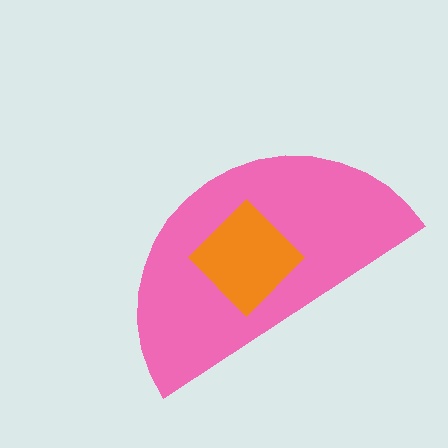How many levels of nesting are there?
2.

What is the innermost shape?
The orange diamond.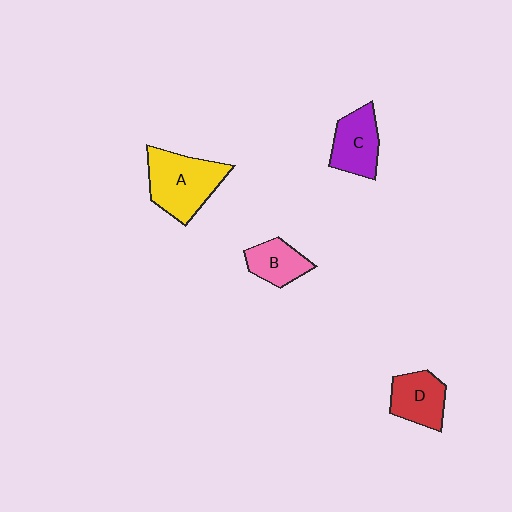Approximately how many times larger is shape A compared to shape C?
Approximately 1.5 times.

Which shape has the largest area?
Shape A (yellow).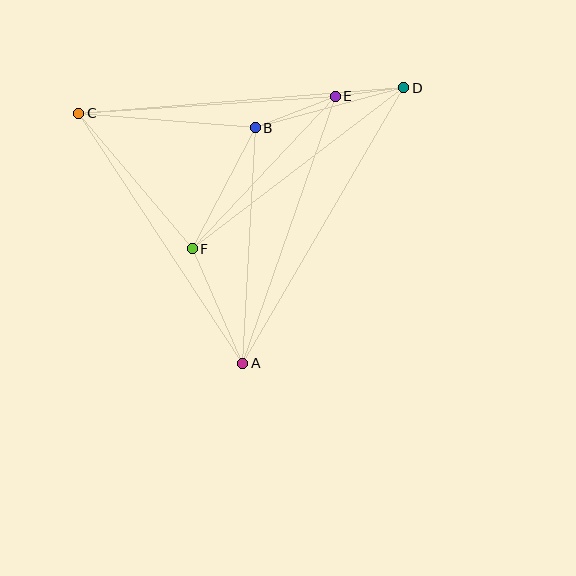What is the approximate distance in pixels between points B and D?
The distance between B and D is approximately 154 pixels.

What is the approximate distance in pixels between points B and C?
The distance between B and C is approximately 177 pixels.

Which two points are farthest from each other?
Points C and D are farthest from each other.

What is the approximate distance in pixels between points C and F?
The distance between C and F is approximately 177 pixels.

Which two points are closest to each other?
Points D and E are closest to each other.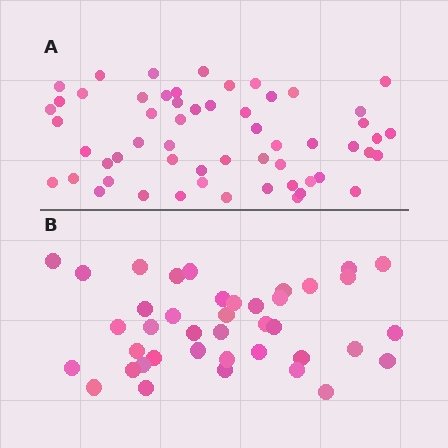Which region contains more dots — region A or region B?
Region A (the top region) has more dots.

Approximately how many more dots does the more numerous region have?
Region A has approximately 15 more dots than region B.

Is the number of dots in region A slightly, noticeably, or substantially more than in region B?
Region A has noticeably more, but not dramatically so. The ratio is roughly 1.4 to 1.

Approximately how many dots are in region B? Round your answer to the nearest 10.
About 40 dots.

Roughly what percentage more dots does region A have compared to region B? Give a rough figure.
About 40% more.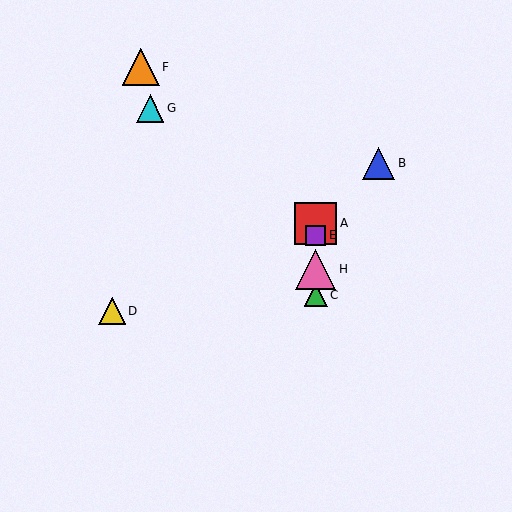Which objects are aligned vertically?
Objects A, C, E, H are aligned vertically.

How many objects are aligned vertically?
4 objects (A, C, E, H) are aligned vertically.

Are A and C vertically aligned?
Yes, both are at x≈316.